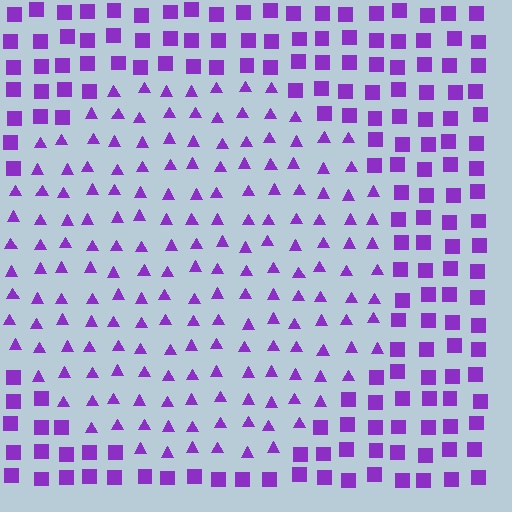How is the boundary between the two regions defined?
The boundary is defined by a change in element shape: triangles inside vs. squares outside. All elements share the same color and spacing.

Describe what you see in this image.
The image is filled with small purple elements arranged in a uniform grid. A circle-shaped region contains triangles, while the surrounding area contains squares. The boundary is defined purely by the change in element shape.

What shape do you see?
I see a circle.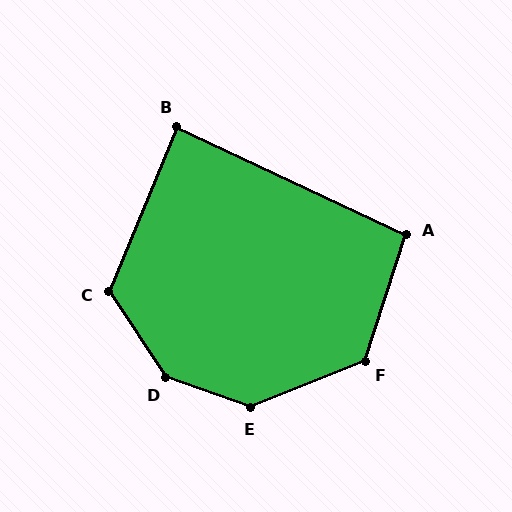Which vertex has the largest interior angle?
D, at approximately 143 degrees.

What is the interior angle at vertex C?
Approximately 124 degrees (obtuse).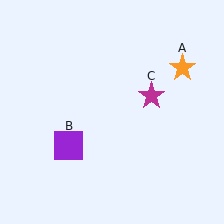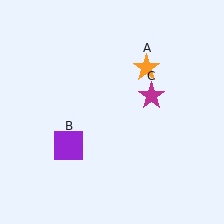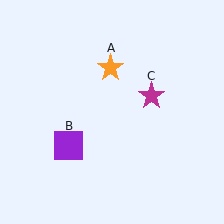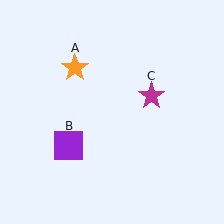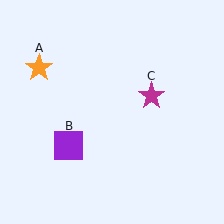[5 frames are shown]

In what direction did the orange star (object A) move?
The orange star (object A) moved left.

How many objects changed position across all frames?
1 object changed position: orange star (object A).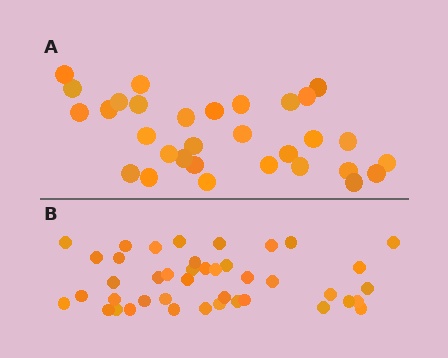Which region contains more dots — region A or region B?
Region B (the bottom region) has more dots.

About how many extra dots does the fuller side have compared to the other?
Region B has roughly 12 or so more dots than region A.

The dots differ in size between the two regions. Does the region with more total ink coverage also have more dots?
No. Region A has more total ink coverage because its dots are larger, but region B actually contains more individual dots. Total area can be misleading — the number of items is what matters here.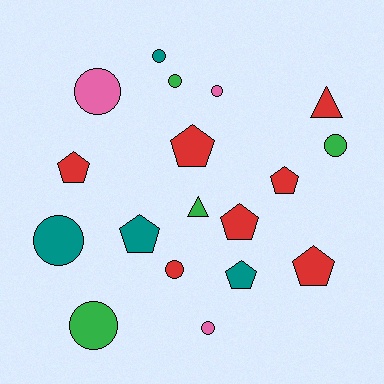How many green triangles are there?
There is 1 green triangle.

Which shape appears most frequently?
Circle, with 9 objects.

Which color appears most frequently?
Red, with 7 objects.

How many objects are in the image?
There are 18 objects.